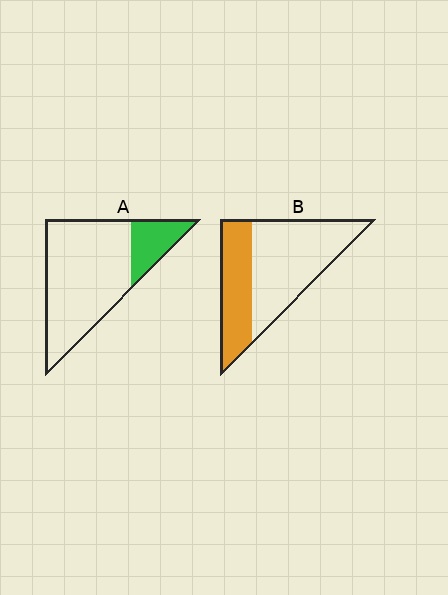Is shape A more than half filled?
No.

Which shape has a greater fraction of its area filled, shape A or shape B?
Shape B.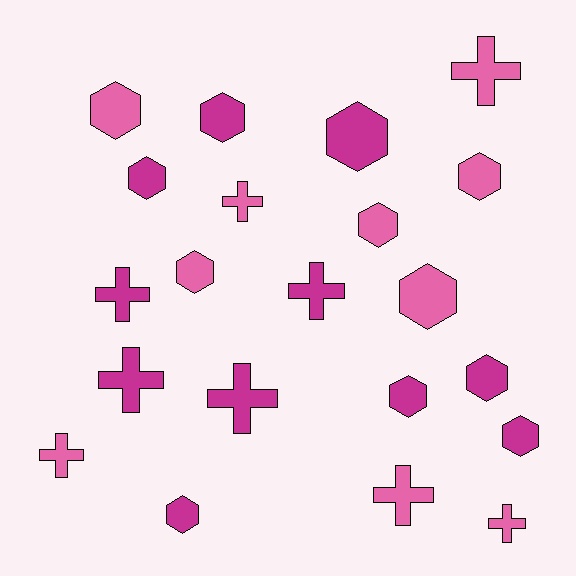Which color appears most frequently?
Magenta, with 11 objects.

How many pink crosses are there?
There are 5 pink crosses.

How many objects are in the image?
There are 21 objects.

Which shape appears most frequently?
Hexagon, with 12 objects.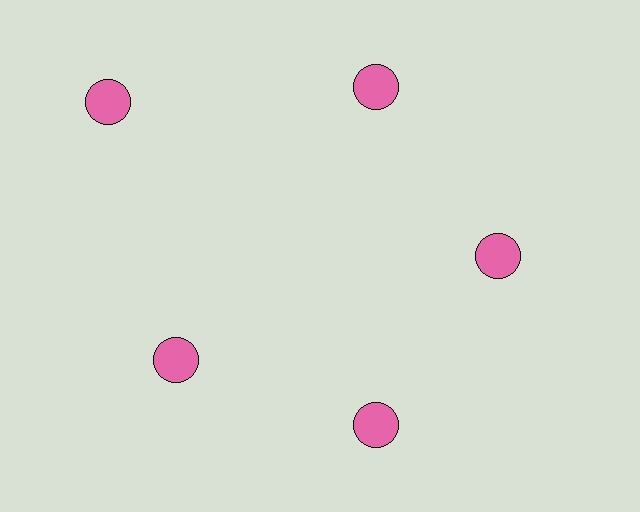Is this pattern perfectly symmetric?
No. The 5 pink circles are arranged in a ring, but one element near the 10 o'clock position is pushed outward from the center, breaking the 5-fold rotational symmetry.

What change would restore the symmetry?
The symmetry would be restored by moving it inward, back onto the ring so that all 5 circles sit at equal angles and equal distance from the center.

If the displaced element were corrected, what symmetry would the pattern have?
It would have 5-fold rotational symmetry — the pattern would map onto itself every 72 degrees.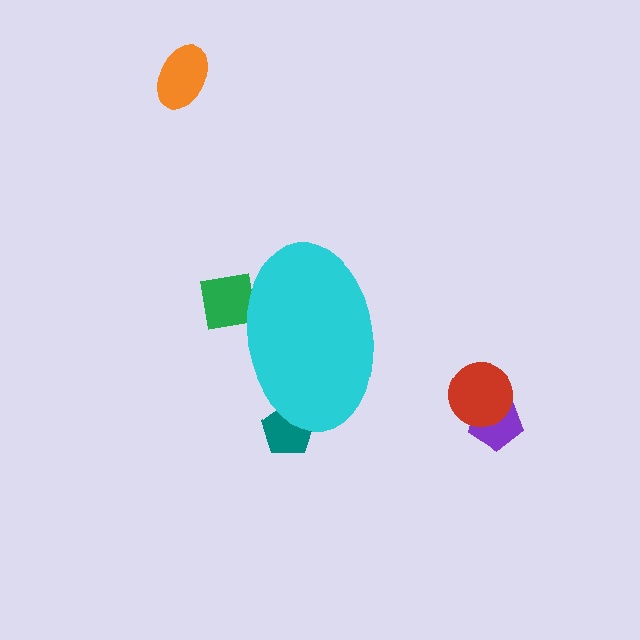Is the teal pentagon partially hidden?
Yes, the teal pentagon is partially hidden behind the cyan ellipse.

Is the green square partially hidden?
Yes, the green square is partially hidden behind the cyan ellipse.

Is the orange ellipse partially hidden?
No, the orange ellipse is fully visible.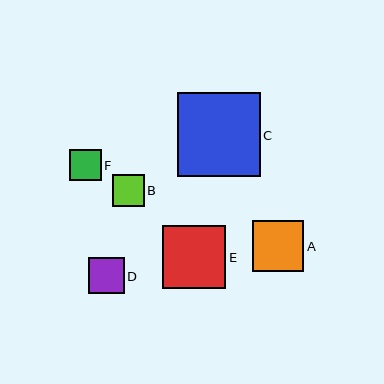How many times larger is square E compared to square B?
Square E is approximately 2.0 times the size of square B.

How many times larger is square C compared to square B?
Square C is approximately 2.6 times the size of square B.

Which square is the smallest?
Square F is the smallest with a size of approximately 32 pixels.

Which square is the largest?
Square C is the largest with a size of approximately 83 pixels.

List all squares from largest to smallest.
From largest to smallest: C, E, A, D, B, F.